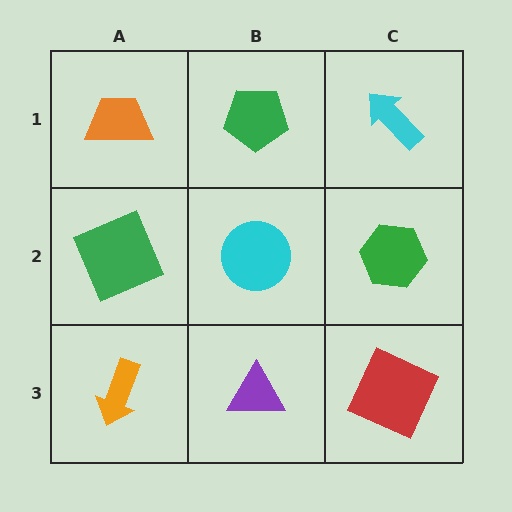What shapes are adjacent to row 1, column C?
A green hexagon (row 2, column C), a green pentagon (row 1, column B).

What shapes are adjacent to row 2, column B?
A green pentagon (row 1, column B), a purple triangle (row 3, column B), a green square (row 2, column A), a green hexagon (row 2, column C).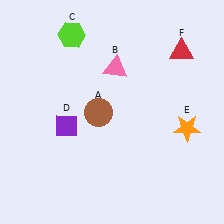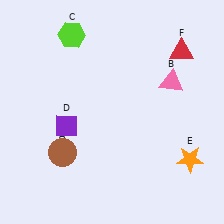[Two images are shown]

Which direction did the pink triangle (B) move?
The pink triangle (B) moved right.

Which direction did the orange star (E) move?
The orange star (E) moved down.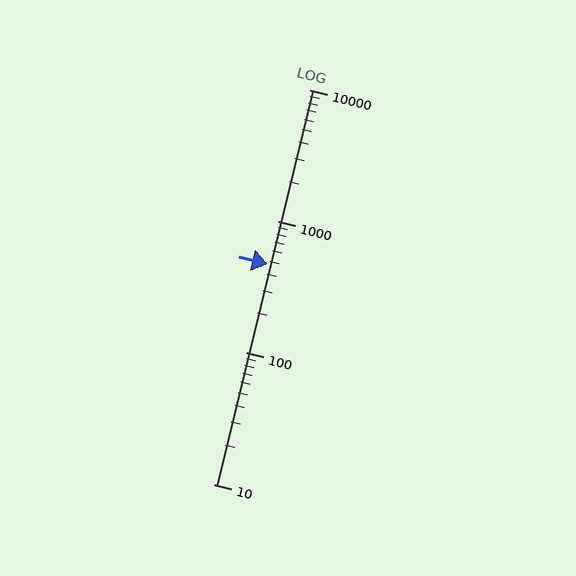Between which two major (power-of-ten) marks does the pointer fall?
The pointer is between 100 and 1000.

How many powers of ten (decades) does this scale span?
The scale spans 3 decades, from 10 to 10000.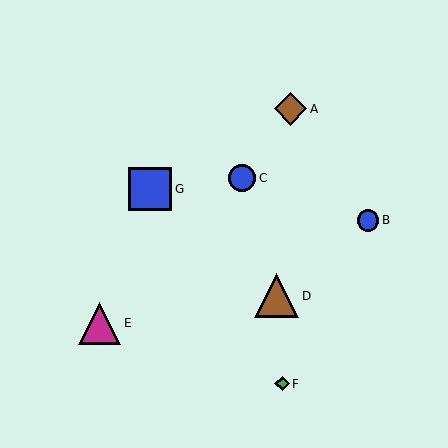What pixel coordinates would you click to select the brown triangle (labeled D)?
Click at (277, 296) to select the brown triangle D.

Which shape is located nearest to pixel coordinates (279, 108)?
The brown diamond (labeled A) at (291, 109) is nearest to that location.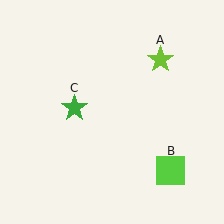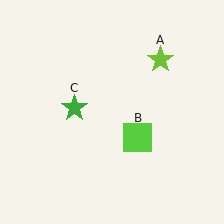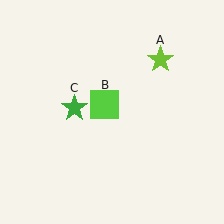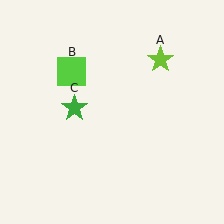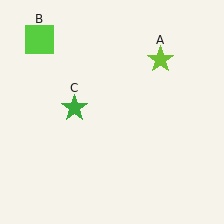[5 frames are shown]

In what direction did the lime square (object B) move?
The lime square (object B) moved up and to the left.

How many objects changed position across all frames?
1 object changed position: lime square (object B).